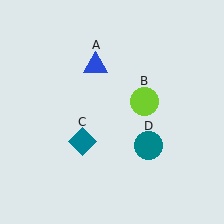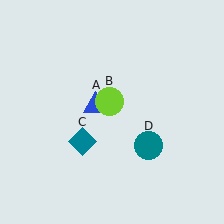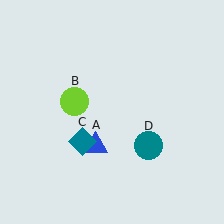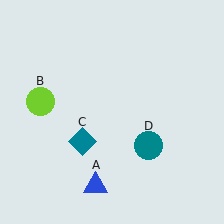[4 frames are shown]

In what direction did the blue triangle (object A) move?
The blue triangle (object A) moved down.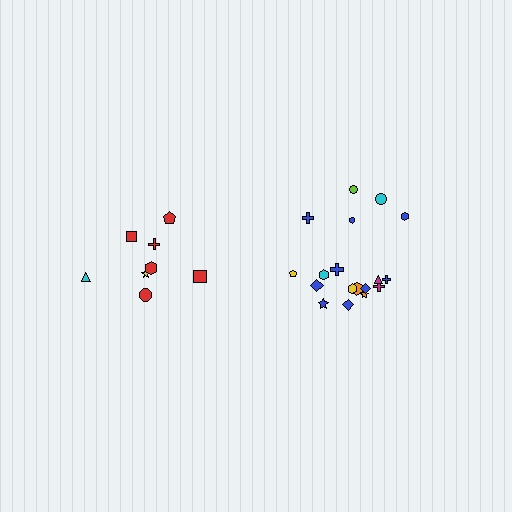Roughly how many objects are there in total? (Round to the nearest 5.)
Roughly 25 objects in total.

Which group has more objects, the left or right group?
The right group.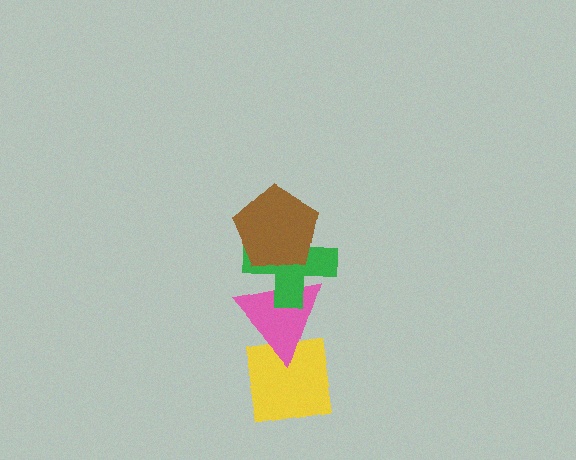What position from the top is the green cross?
The green cross is 2nd from the top.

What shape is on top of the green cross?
The brown pentagon is on top of the green cross.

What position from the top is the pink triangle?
The pink triangle is 3rd from the top.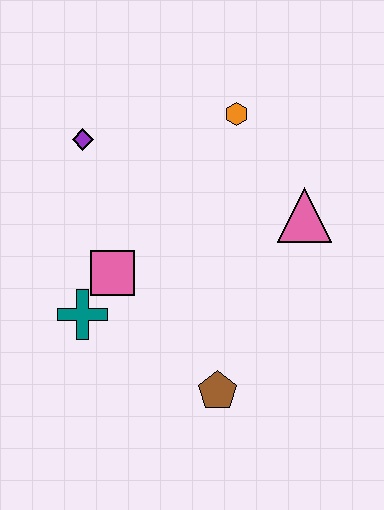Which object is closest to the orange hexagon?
The pink triangle is closest to the orange hexagon.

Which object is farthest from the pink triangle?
The teal cross is farthest from the pink triangle.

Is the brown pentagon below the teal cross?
Yes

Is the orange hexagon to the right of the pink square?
Yes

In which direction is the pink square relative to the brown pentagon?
The pink square is above the brown pentagon.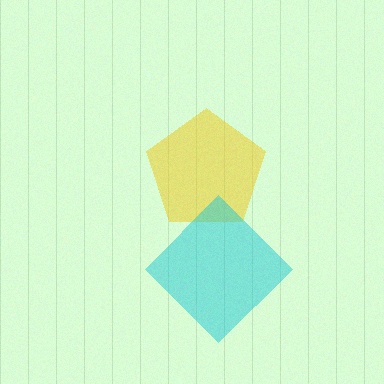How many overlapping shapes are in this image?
There are 2 overlapping shapes in the image.